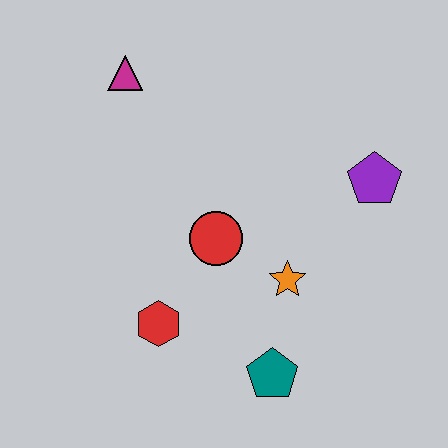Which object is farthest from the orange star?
The magenta triangle is farthest from the orange star.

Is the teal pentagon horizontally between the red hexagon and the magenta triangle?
No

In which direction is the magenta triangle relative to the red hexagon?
The magenta triangle is above the red hexagon.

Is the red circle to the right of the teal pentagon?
No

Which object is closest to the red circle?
The orange star is closest to the red circle.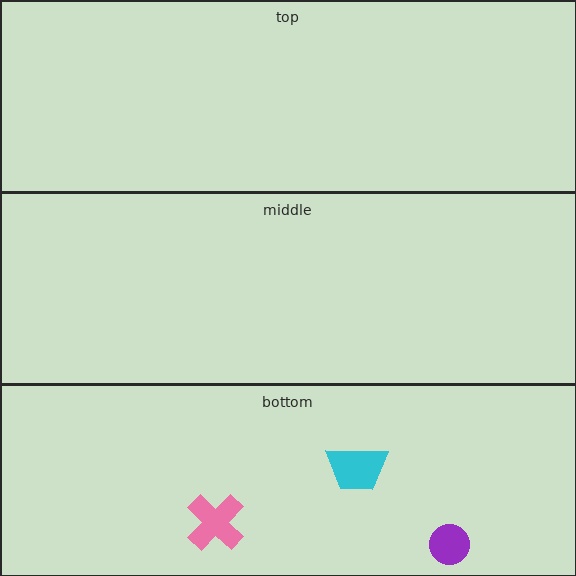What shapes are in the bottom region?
The purple circle, the pink cross, the cyan trapezoid.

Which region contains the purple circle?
The bottom region.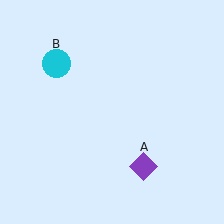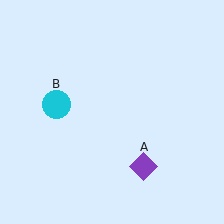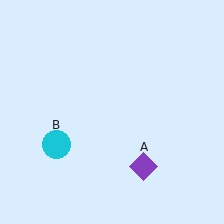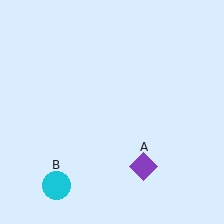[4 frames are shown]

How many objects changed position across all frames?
1 object changed position: cyan circle (object B).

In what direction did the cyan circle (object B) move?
The cyan circle (object B) moved down.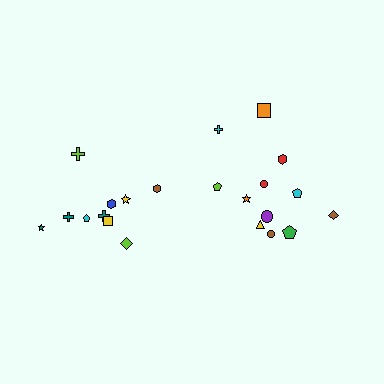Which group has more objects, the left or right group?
The right group.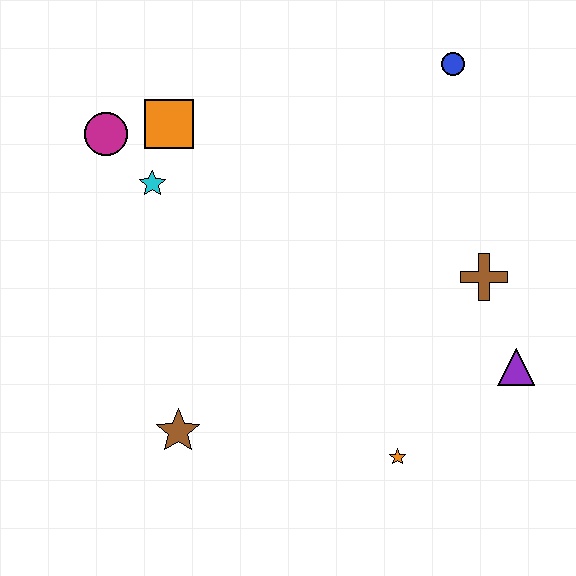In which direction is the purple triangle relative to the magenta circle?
The purple triangle is to the right of the magenta circle.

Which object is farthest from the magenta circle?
The purple triangle is farthest from the magenta circle.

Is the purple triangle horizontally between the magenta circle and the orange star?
No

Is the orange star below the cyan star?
Yes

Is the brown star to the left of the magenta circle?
No